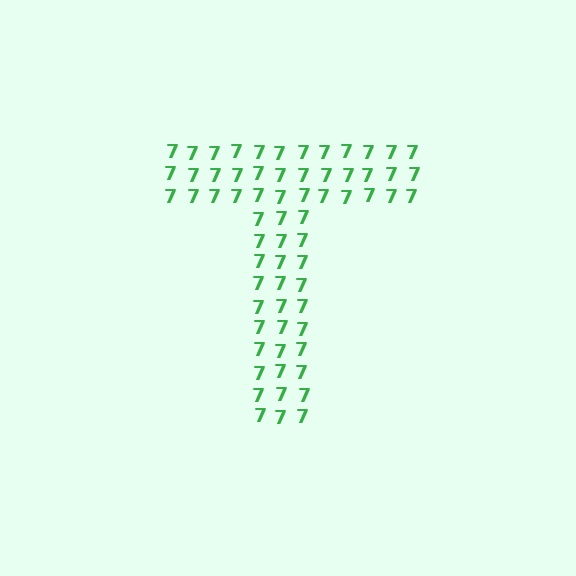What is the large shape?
The large shape is the letter T.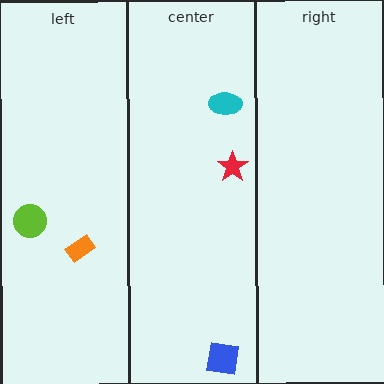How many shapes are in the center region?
3.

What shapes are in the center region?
The red star, the blue square, the cyan ellipse.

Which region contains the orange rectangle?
The left region.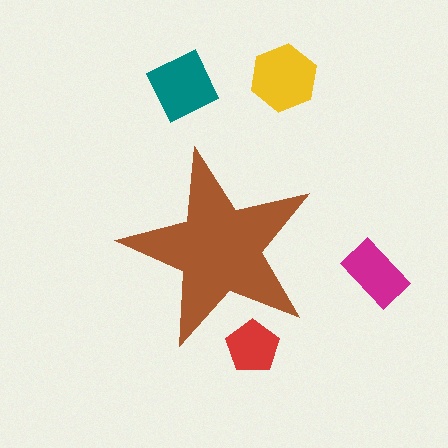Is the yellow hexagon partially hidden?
No, the yellow hexagon is fully visible.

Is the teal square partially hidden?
No, the teal square is fully visible.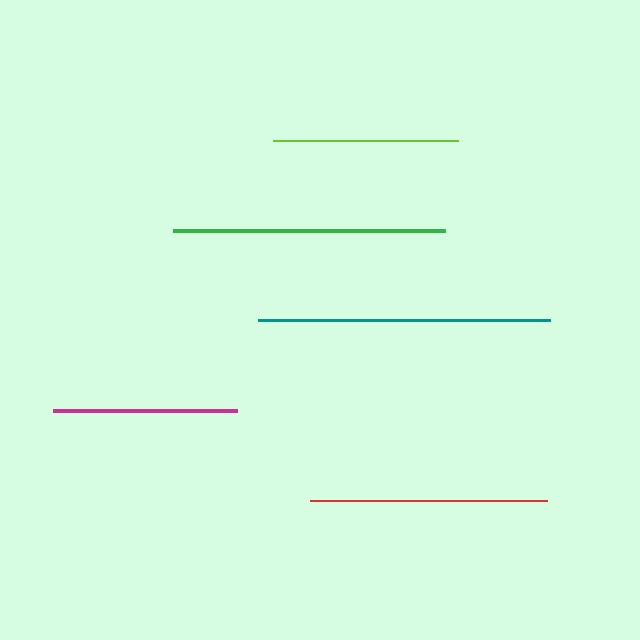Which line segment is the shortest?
The magenta line is the shortest at approximately 184 pixels.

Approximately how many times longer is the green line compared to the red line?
The green line is approximately 1.1 times the length of the red line.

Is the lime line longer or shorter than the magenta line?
The lime line is longer than the magenta line.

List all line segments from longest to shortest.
From longest to shortest: teal, green, red, lime, magenta.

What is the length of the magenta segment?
The magenta segment is approximately 184 pixels long.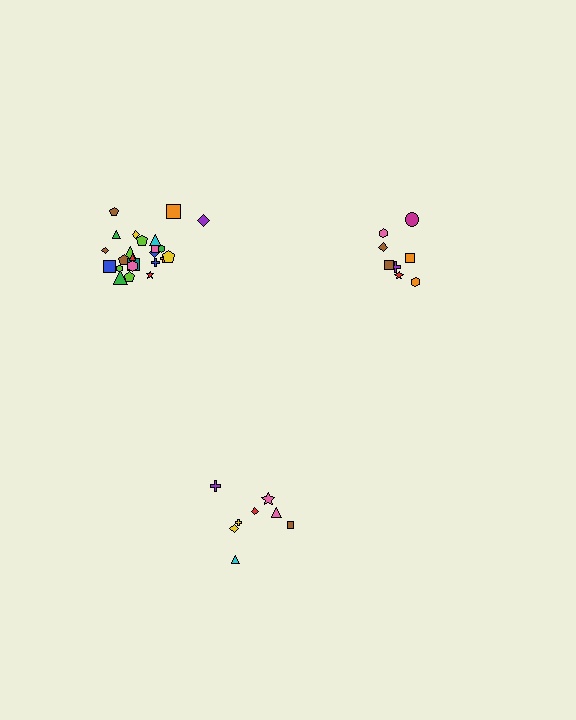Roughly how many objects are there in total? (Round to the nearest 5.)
Roughly 40 objects in total.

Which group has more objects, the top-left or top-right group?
The top-left group.